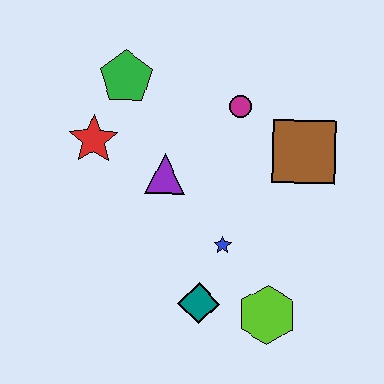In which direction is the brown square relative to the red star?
The brown square is to the right of the red star.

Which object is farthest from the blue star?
The green pentagon is farthest from the blue star.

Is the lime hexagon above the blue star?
No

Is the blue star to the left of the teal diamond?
No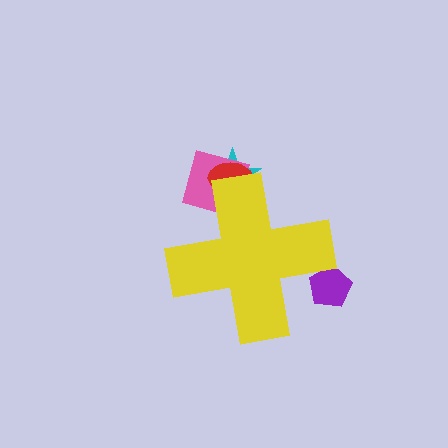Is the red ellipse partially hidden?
Yes, the red ellipse is partially hidden behind the yellow cross.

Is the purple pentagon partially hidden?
Yes, the purple pentagon is partially hidden behind the yellow cross.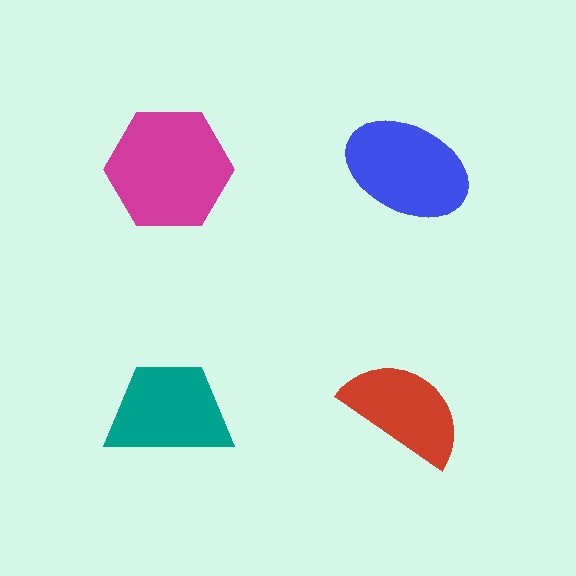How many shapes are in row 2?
2 shapes.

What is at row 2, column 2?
A red semicircle.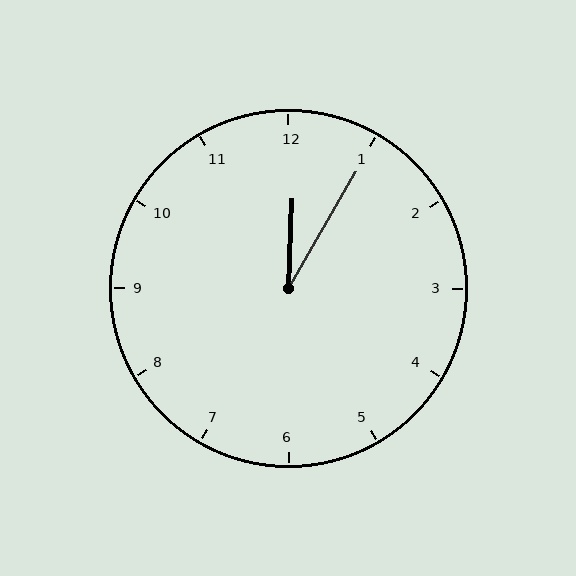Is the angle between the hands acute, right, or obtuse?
It is acute.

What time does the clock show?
12:05.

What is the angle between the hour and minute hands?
Approximately 28 degrees.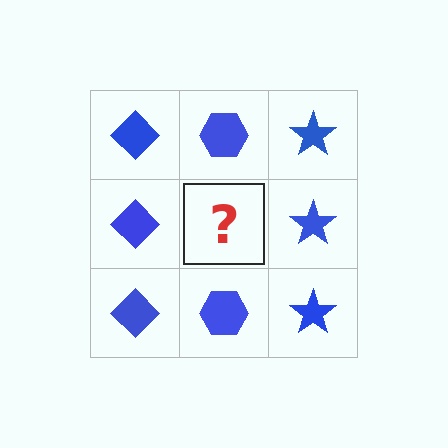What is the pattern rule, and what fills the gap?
The rule is that each column has a consistent shape. The gap should be filled with a blue hexagon.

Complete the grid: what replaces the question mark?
The question mark should be replaced with a blue hexagon.